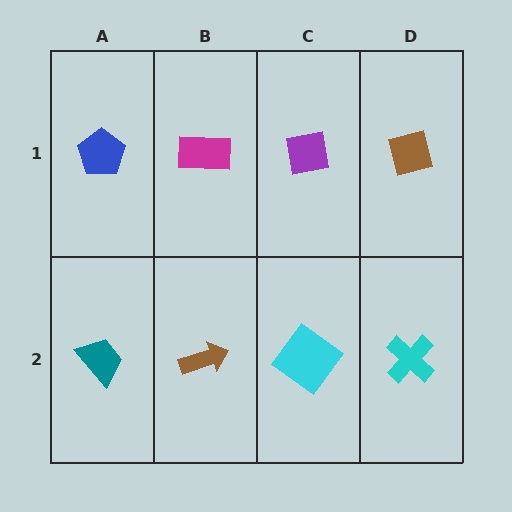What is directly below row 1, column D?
A cyan cross.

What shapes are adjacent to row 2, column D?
A brown square (row 1, column D), a cyan diamond (row 2, column C).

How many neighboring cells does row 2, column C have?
3.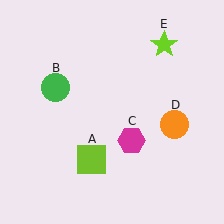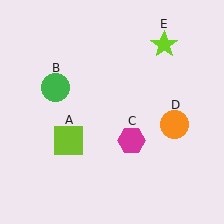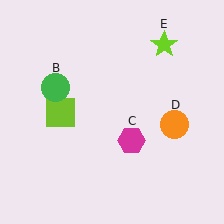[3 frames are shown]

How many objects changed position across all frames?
1 object changed position: lime square (object A).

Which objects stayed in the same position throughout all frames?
Green circle (object B) and magenta hexagon (object C) and orange circle (object D) and lime star (object E) remained stationary.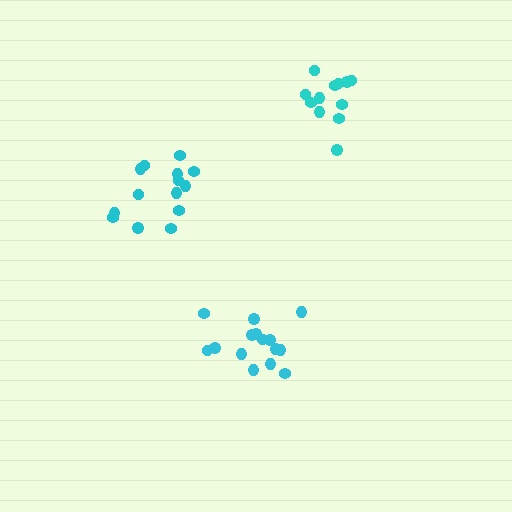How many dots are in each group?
Group 1: 12 dots, Group 2: 15 dots, Group 3: 14 dots (41 total).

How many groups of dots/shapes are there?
There are 3 groups.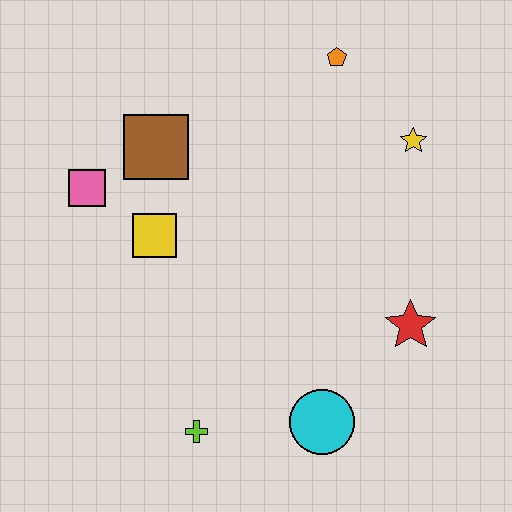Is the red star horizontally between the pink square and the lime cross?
No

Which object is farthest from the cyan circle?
The orange pentagon is farthest from the cyan circle.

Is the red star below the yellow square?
Yes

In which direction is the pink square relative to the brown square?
The pink square is to the left of the brown square.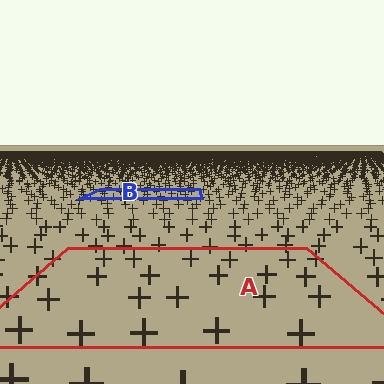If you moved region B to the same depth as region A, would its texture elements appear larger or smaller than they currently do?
They would appear larger. At a closer depth, the same texture elements are projected at a bigger on-screen size.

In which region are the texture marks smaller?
The texture marks are smaller in region B, because it is farther away.